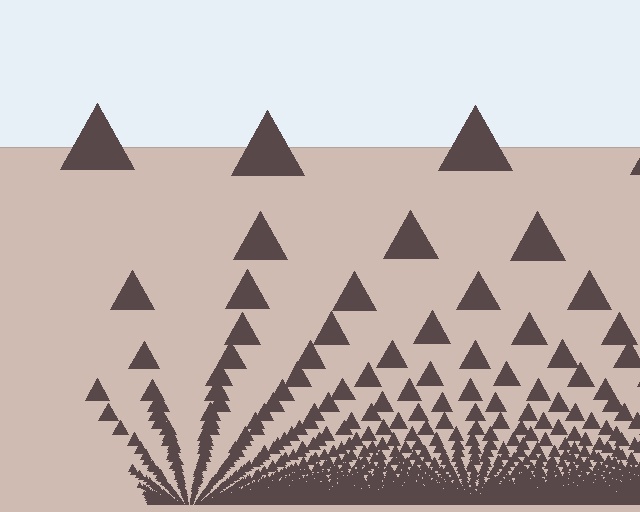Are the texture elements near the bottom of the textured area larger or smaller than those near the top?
Smaller. The gradient is inverted — elements near the bottom are smaller and denser.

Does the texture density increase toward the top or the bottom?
Density increases toward the bottom.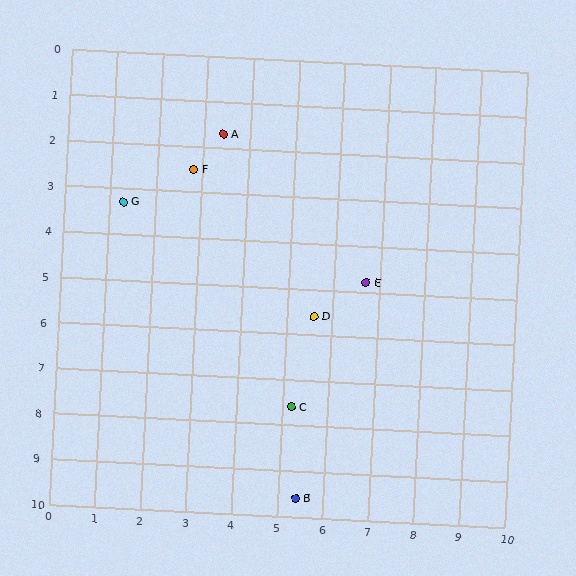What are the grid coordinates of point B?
Point B is at approximately (5.4, 9.6).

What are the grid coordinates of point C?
Point C is at approximately (5.2, 7.6).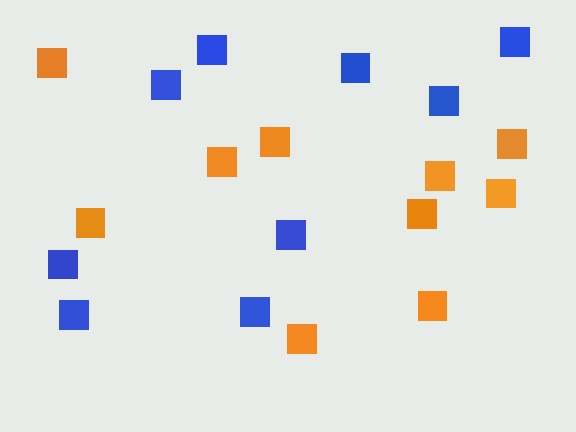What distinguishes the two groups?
There are 2 groups: one group of blue squares (9) and one group of orange squares (10).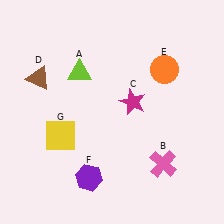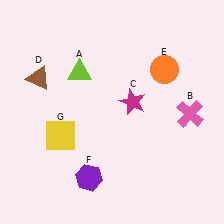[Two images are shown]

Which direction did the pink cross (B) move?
The pink cross (B) moved up.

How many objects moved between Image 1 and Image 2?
1 object moved between the two images.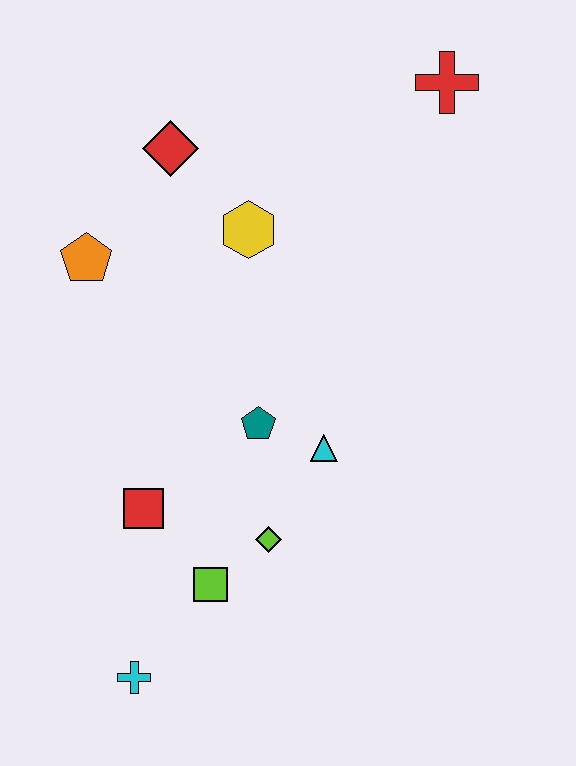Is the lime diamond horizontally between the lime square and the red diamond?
No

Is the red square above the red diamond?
No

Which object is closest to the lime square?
The lime diamond is closest to the lime square.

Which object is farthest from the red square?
The red cross is farthest from the red square.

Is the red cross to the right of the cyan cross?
Yes